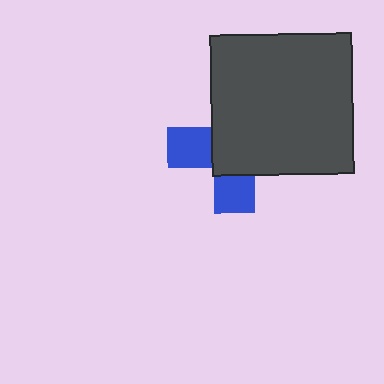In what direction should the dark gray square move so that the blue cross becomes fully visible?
The dark gray square should move toward the upper-right. That is the shortest direction to clear the overlap and leave the blue cross fully visible.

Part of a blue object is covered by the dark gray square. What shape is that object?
It is a cross.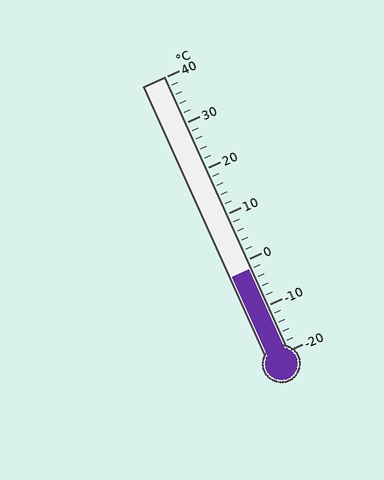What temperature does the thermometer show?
The thermometer shows approximately -2°C.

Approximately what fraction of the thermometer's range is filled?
The thermometer is filled to approximately 30% of its range.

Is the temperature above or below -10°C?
The temperature is above -10°C.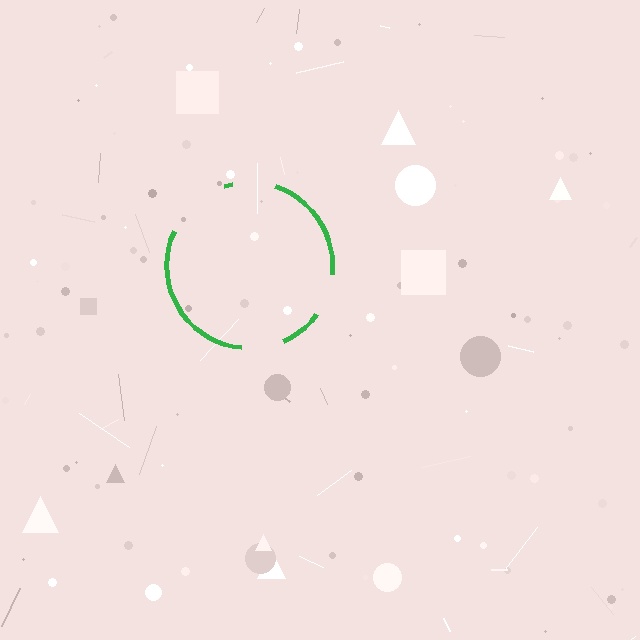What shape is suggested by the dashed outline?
The dashed outline suggests a circle.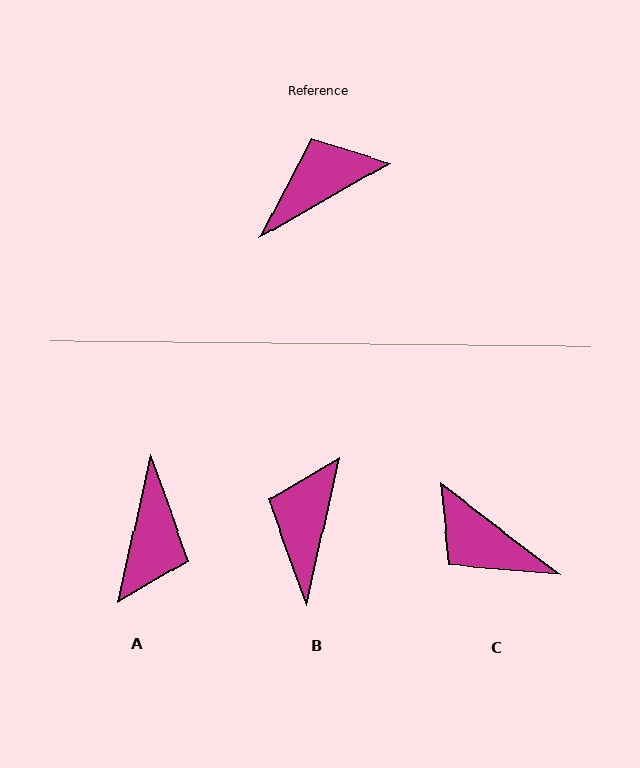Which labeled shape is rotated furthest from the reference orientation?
A, about 132 degrees away.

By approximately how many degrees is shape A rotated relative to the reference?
Approximately 132 degrees clockwise.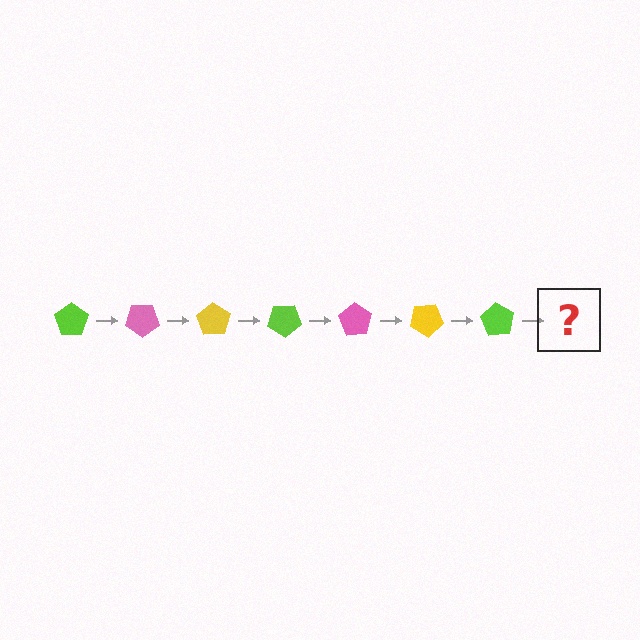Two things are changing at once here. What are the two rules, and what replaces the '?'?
The two rules are that it rotates 35 degrees each step and the color cycles through lime, pink, and yellow. The '?' should be a pink pentagon, rotated 245 degrees from the start.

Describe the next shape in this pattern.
It should be a pink pentagon, rotated 245 degrees from the start.